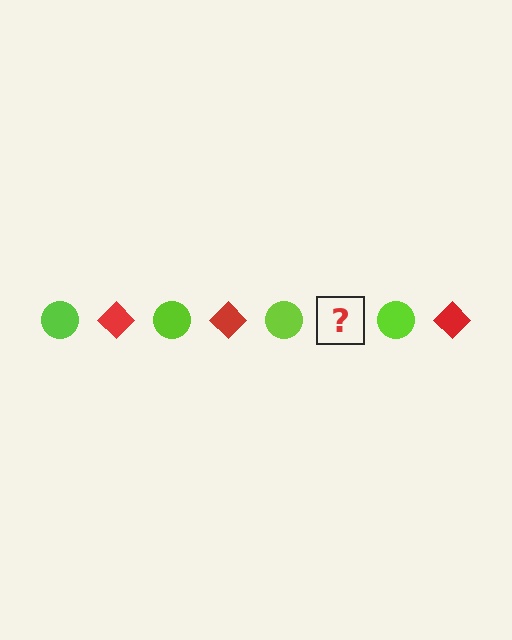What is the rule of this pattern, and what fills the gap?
The rule is that the pattern alternates between lime circle and red diamond. The gap should be filled with a red diamond.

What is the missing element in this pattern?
The missing element is a red diamond.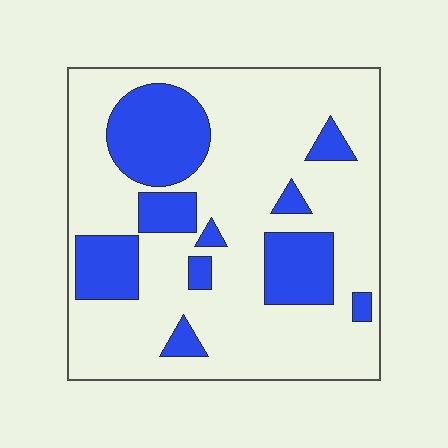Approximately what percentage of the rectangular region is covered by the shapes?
Approximately 25%.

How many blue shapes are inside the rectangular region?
10.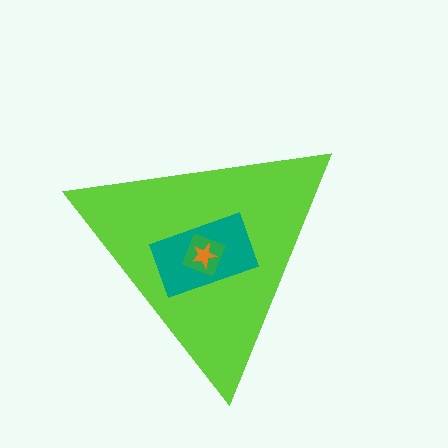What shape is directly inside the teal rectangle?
The green diamond.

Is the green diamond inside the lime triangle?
Yes.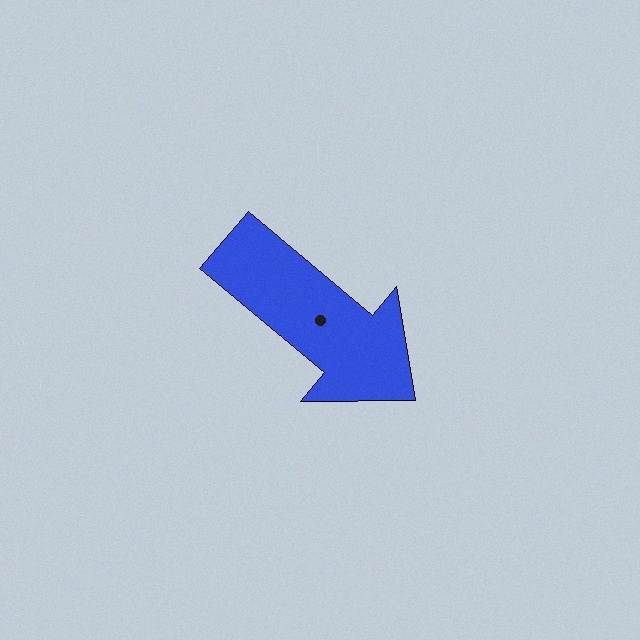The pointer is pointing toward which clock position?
Roughly 4 o'clock.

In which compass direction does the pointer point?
Southeast.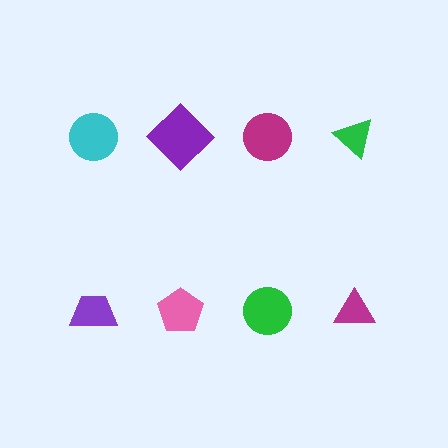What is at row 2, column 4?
A magenta triangle.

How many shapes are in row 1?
4 shapes.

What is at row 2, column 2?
A pink pentagon.